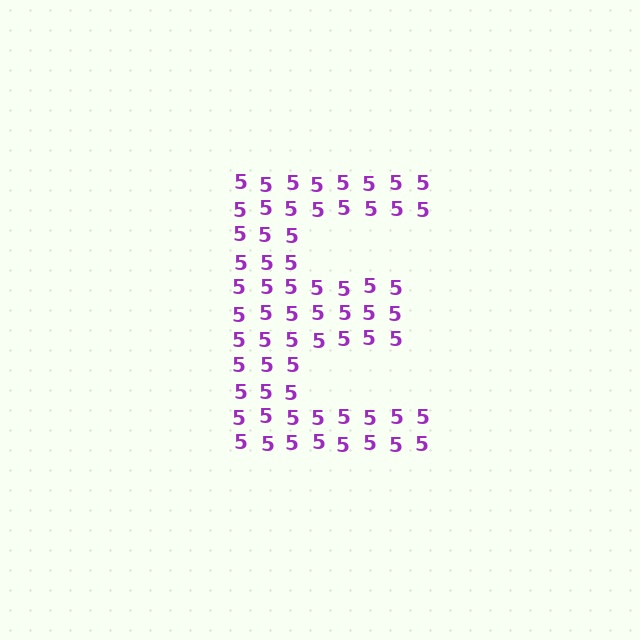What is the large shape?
The large shape is the letter E.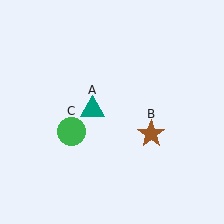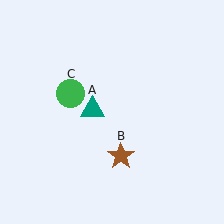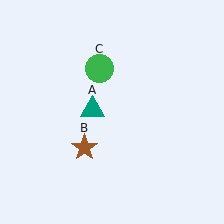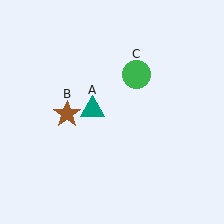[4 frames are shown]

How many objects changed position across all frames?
2 objects changed position: brown star (object B), green circle (object C).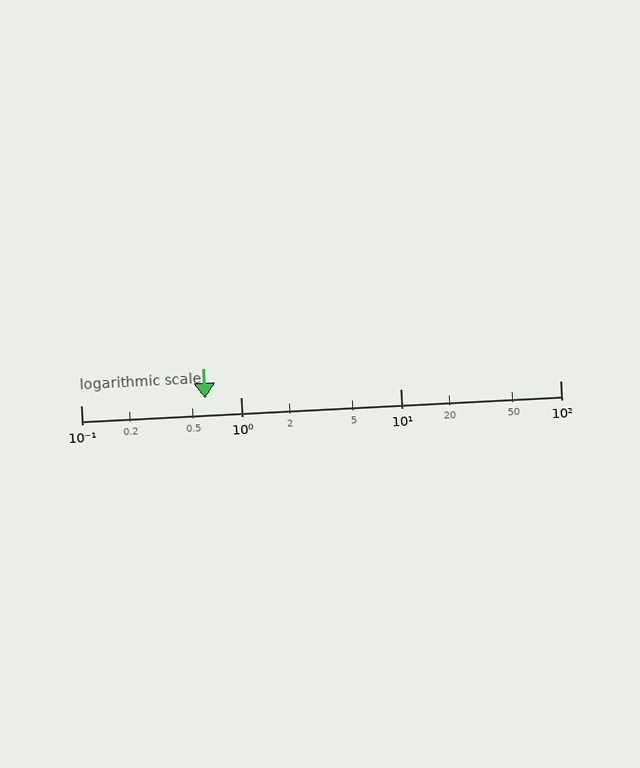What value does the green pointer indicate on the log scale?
The pointer indicates approximately 0.6.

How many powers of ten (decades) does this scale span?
The scale spans 3 decades, from 0.1 to 100.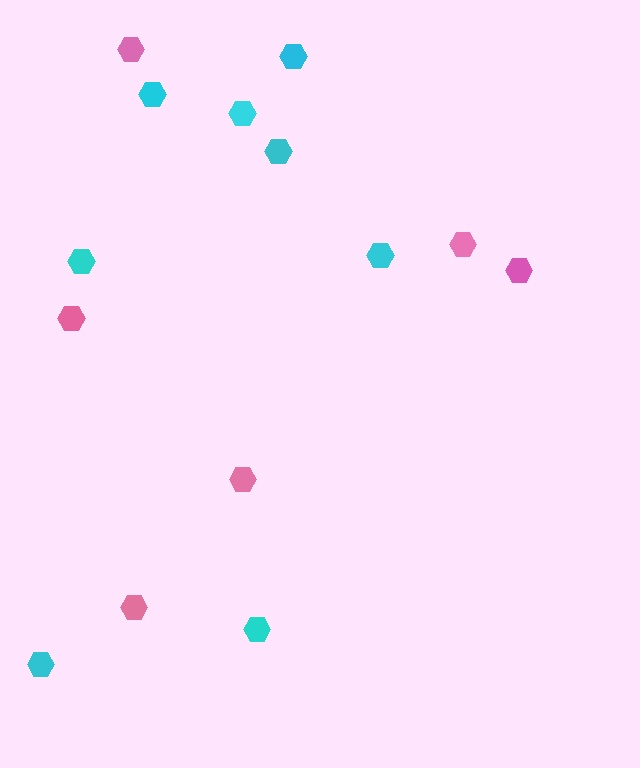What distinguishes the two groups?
There are 2 groups: one group of pink hexagons (6) and one group of cyan hexagons (8).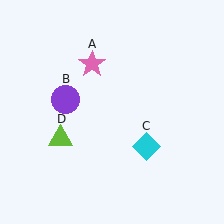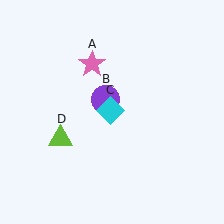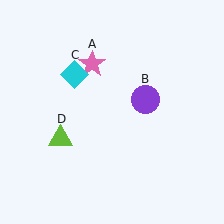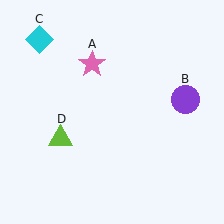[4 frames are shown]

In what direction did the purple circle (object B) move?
The purple circle (object B) moved right.